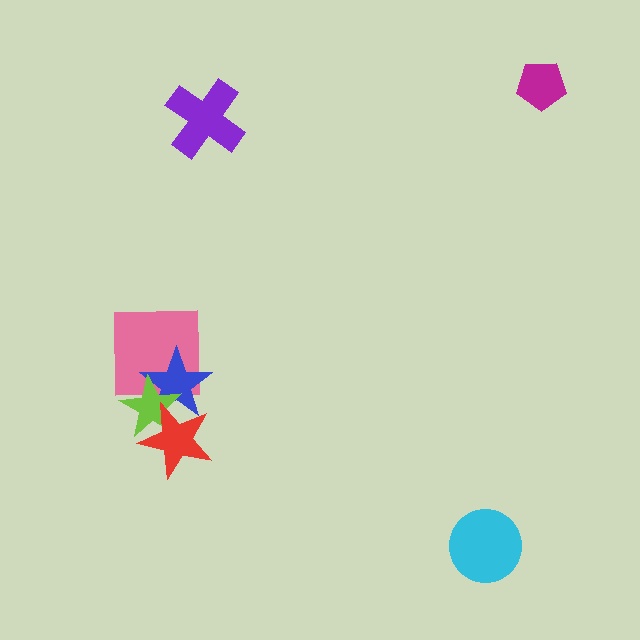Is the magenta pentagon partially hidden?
No, no other shape covers it.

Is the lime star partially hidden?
Yes, it is partially covered by another shape.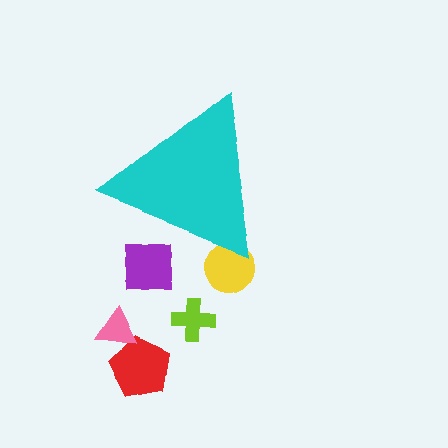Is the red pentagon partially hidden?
No, the red pentagon is fully visible.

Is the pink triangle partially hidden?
No, the pink triangle is fully visible.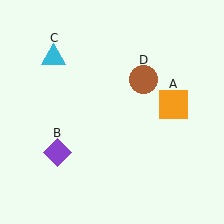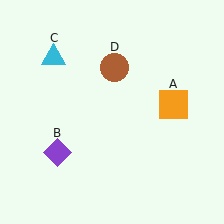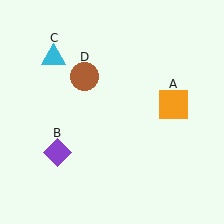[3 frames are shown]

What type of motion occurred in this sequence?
The brown circle (object D) rotated counterclockwise around the center of the scene.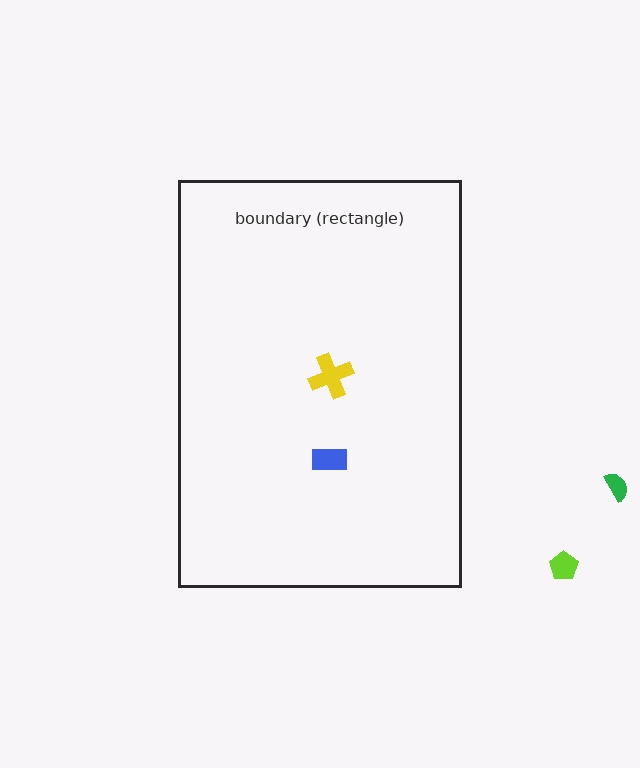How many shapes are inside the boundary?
2 inside, 2 outside.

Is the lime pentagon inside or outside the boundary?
Outside.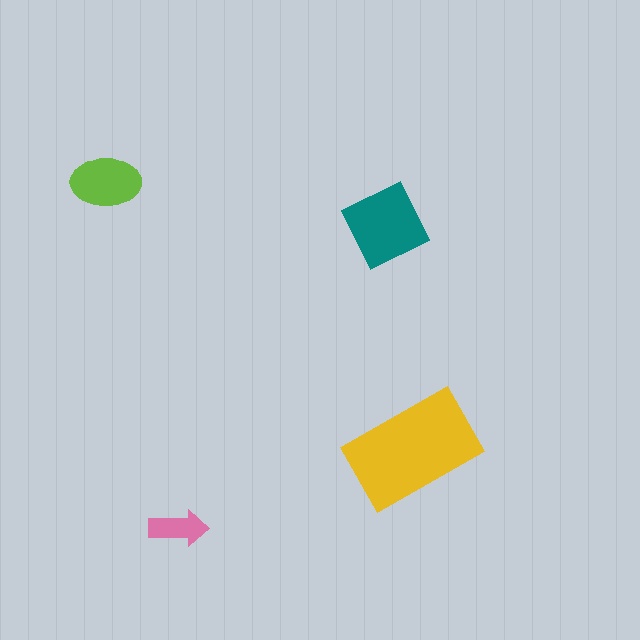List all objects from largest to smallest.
The yellow rectangle, the teal diamond, the lime ellipse, the pink arrow.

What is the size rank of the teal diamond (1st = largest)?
2nd.